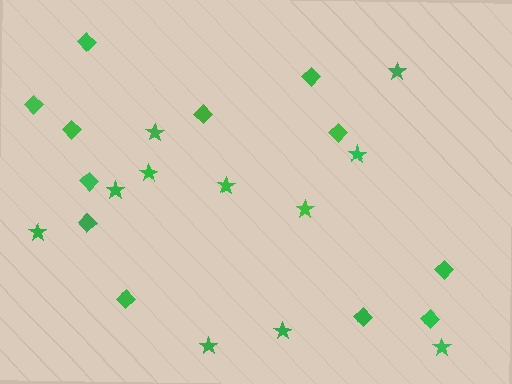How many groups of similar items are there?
There are 2 groups: one group of stars (11) and one group of diamonds (12).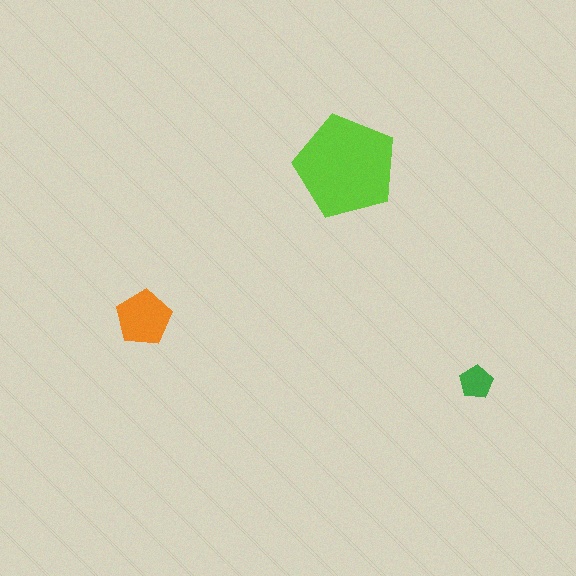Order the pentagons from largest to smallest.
the lime one, the orange one, the green one.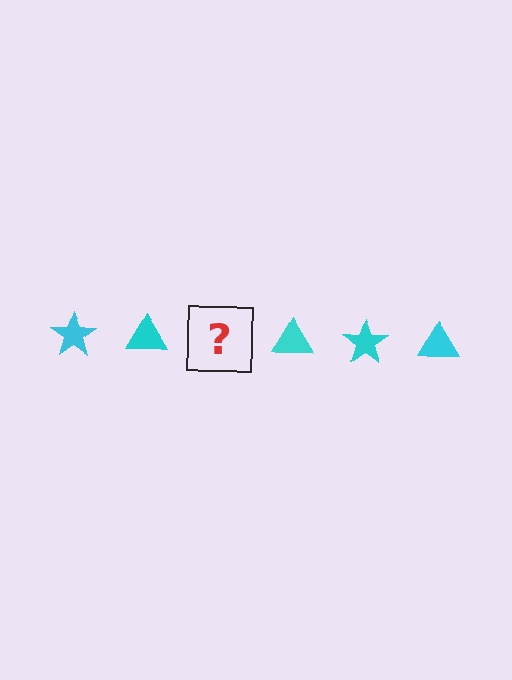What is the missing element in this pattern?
The missing element is a cyan star.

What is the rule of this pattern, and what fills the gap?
The rule is that the pattern cycles through star, triangle shapes in cyan. The gap should be filled with a cyan star.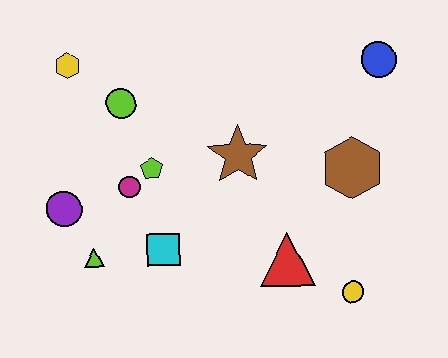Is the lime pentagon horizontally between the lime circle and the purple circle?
No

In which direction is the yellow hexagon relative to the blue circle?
The yellow hexagon is to the left of the blue circle.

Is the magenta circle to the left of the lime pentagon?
Yes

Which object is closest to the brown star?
The lime pentagon is closest to the brown star.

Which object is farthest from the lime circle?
The yellow circle is farthest from the lime circle.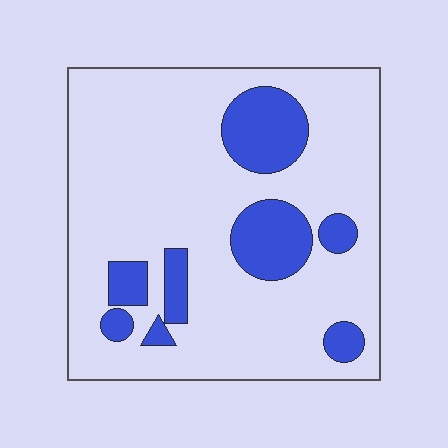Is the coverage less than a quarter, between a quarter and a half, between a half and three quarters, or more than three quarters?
Less than a quarter.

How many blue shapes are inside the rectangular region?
8.